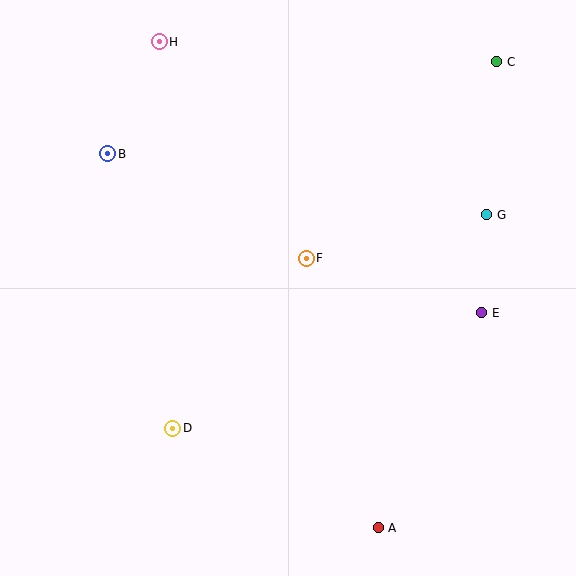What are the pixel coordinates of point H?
Point H is at (159, 42).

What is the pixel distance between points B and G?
The distance between B and G is 384 pixels.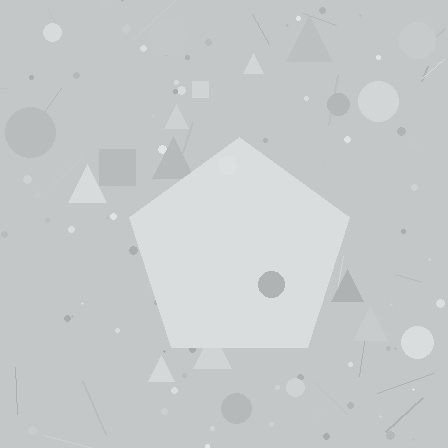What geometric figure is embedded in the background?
A pentagon is embedded in the background.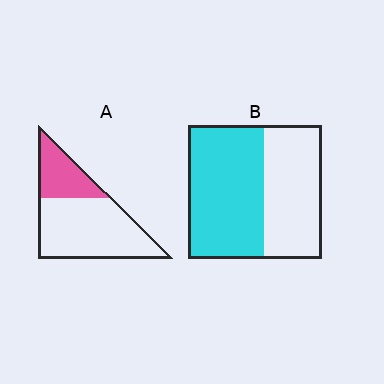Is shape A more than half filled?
No.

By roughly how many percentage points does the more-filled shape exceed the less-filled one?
By roughly 25 percentage points (B over A).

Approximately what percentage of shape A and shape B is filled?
A is approximately 30% and B is approximately 55%.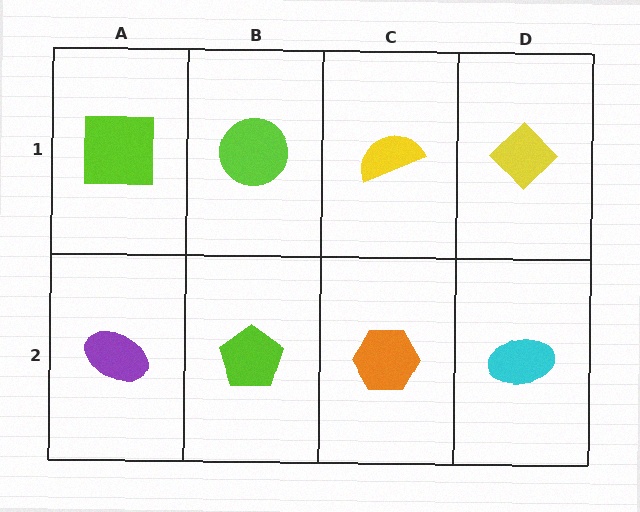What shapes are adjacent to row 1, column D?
A cyan ellipse (row 2, column D), a yellow semicircle (row 1, column C).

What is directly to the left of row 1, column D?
A yellow semicircle.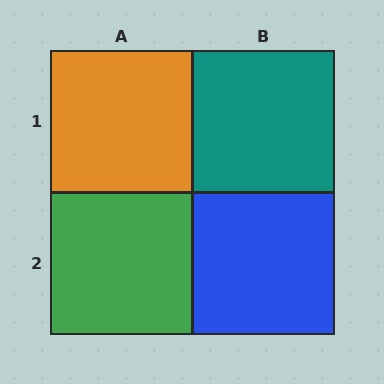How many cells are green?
1 cell is green.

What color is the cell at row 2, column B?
Blue.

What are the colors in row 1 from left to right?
Orange, teal.